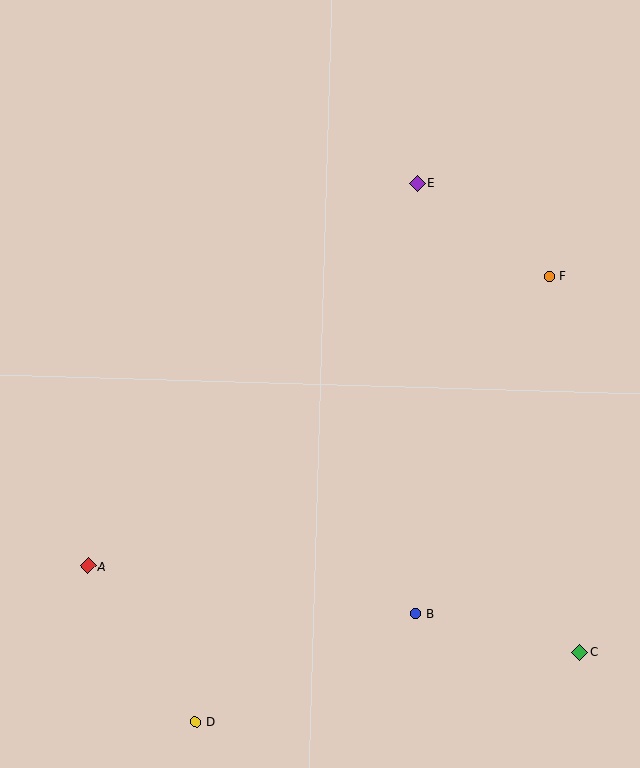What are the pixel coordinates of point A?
Point A is at (88, 566).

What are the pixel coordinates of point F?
Point F is at (550, 276).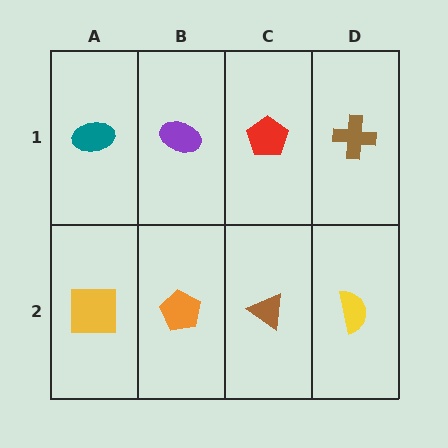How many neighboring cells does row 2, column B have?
3.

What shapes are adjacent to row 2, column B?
A purple ellipse (row 1, column B), a yellow square (row 2, column A), a brown triangle (row 2, column C).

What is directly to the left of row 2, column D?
A brown triangle.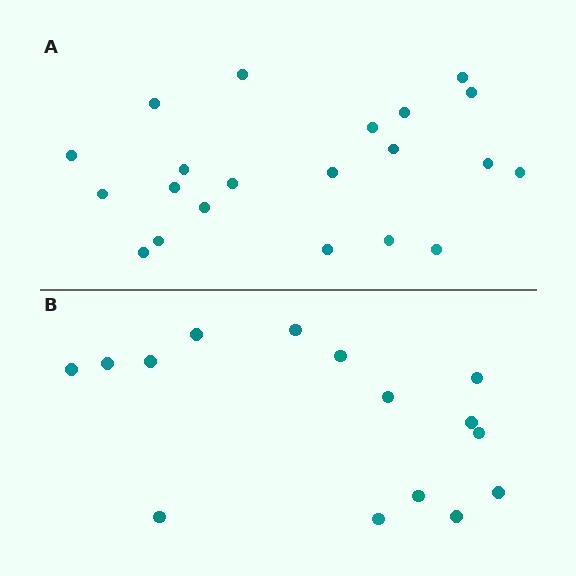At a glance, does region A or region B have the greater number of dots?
Region A (the top region) has more dots.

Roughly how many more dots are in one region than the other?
Region A has about 6 more dots than region B.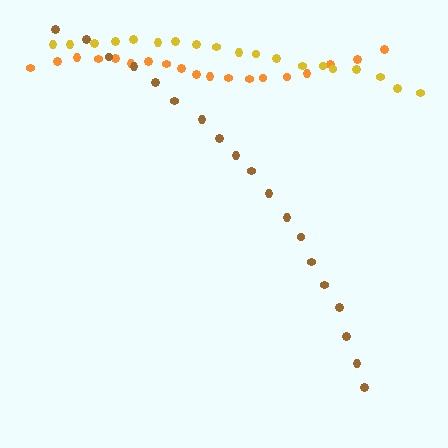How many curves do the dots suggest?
There are 3 distinct paths.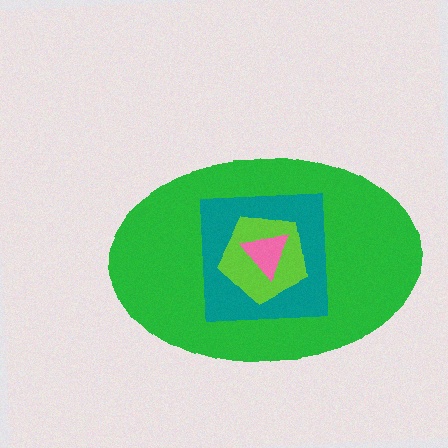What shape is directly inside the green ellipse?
The teal square.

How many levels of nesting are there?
4.